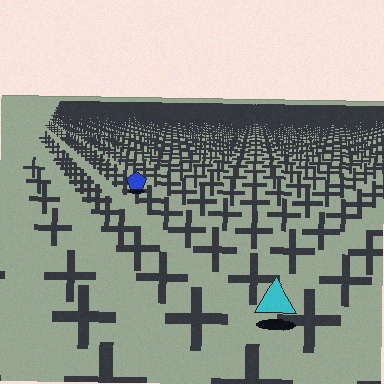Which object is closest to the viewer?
The cyan triangle is closest. The texture marks near it are larger and more spread out.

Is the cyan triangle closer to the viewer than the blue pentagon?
Yes. The cyan triangle is closer — you can tell from the texture gradient: the ground texture is coarser near it.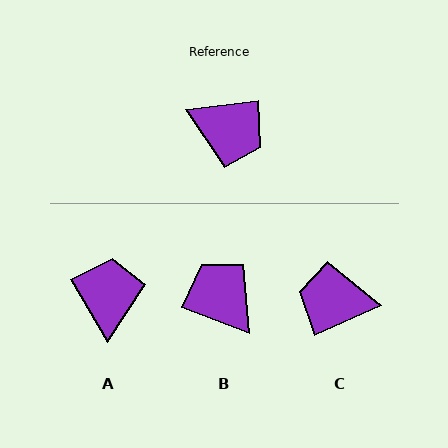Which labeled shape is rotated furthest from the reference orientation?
C, about 163 degrees away.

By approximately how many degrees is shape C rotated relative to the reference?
Approximately 163 degrees clockwise.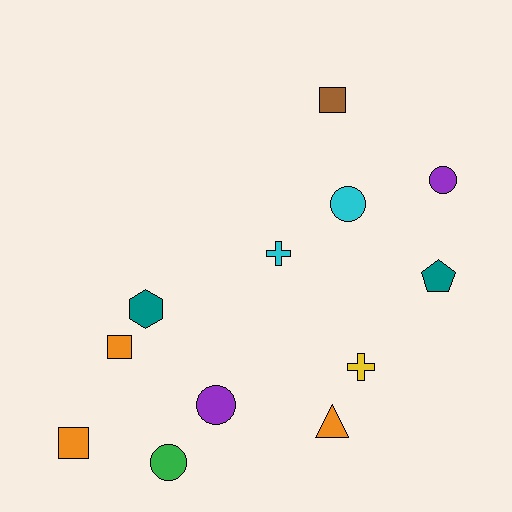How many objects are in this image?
There are 12 objects.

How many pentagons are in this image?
There is 1 pentagon.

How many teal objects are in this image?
There are 2 teal objects.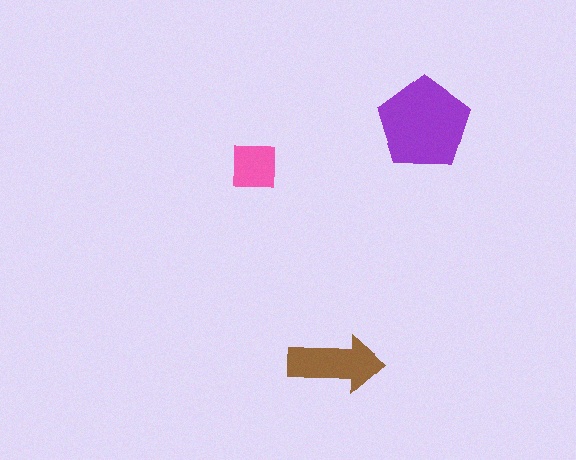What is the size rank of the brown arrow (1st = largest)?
2nd.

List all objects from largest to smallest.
The purple pentagon, the brown arrow, the pink square.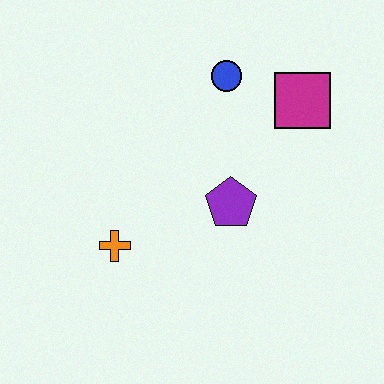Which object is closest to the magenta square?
The blue circle is closest to the magenta square.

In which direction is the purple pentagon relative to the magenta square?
The purple pentagon is below the magenta square.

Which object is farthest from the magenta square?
The orange cross is farthest from the magenta square.